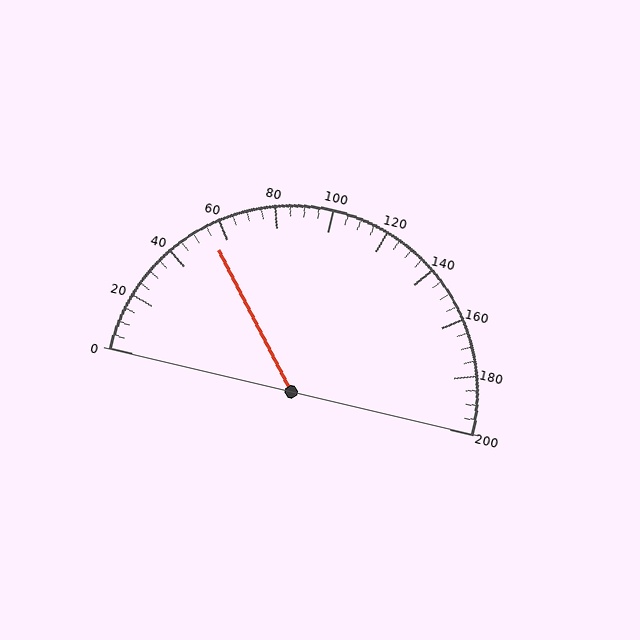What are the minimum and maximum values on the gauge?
The gauge ranges from 0 to 200.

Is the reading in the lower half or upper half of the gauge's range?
The reading is in the lower half of the range (0 to 200).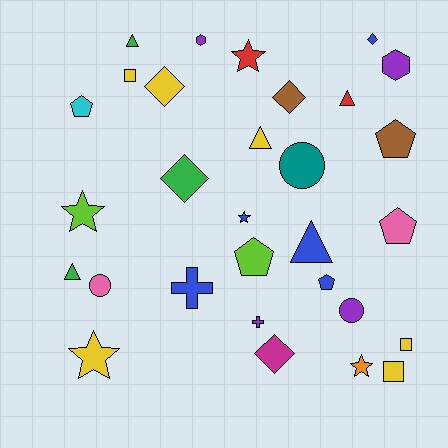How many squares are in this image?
There are 3 squares.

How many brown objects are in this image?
There are 2 brown objects.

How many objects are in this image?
There are 30 objects.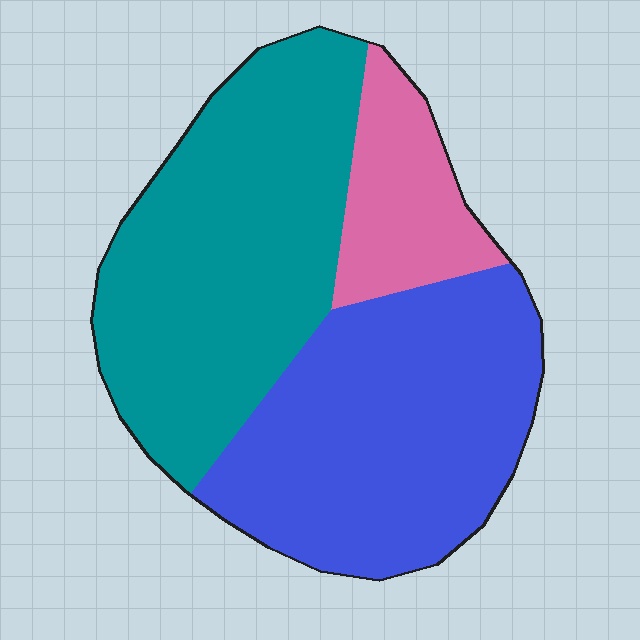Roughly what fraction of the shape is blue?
Blue covers around 40% of the shape.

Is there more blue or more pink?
Blue.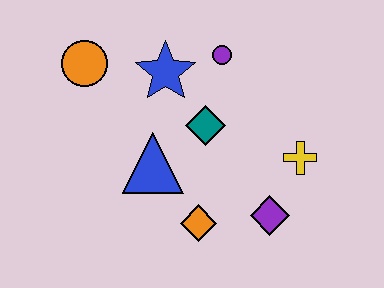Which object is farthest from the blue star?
The purple diamond is farthest from the blue star.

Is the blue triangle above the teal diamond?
No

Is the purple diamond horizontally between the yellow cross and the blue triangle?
Yes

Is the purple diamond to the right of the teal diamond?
Yes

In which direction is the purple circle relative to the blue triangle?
The purple circle is above the blue triangle.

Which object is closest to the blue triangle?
The teal diamond is closest to the blue triangle.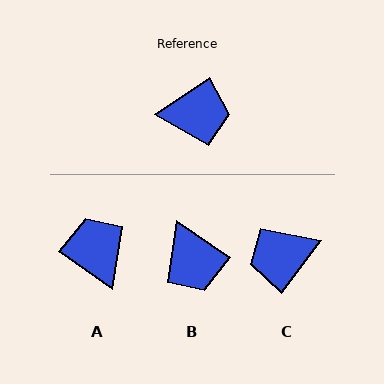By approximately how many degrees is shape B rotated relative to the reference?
Approximately 68 degrees clockwise.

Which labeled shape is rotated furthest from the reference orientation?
C, about 161 degrees away.